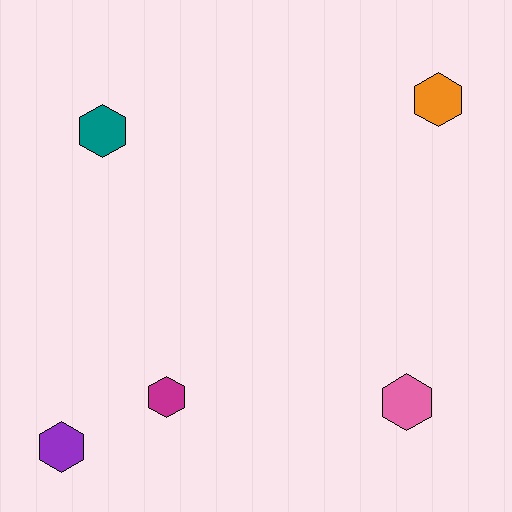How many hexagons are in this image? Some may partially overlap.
There are 5 hexagons.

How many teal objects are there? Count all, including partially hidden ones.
There is 1 teal object.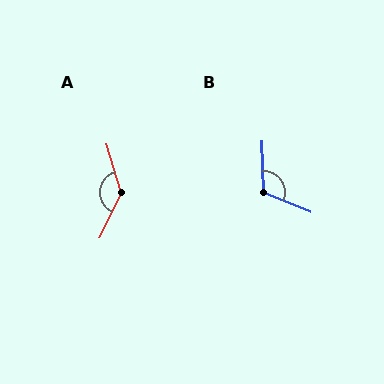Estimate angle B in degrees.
Approximately 114 degrees.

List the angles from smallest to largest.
B (114°), A (137°).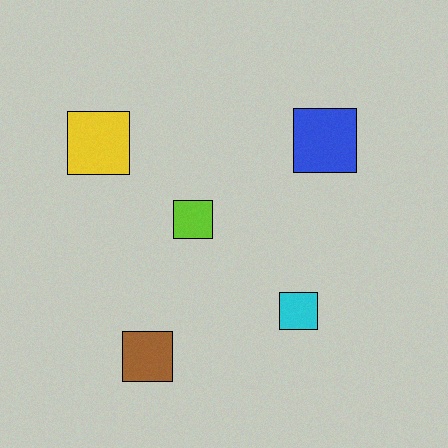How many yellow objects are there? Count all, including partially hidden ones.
There is 1 yellow object.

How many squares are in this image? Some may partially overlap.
There are 5 squares.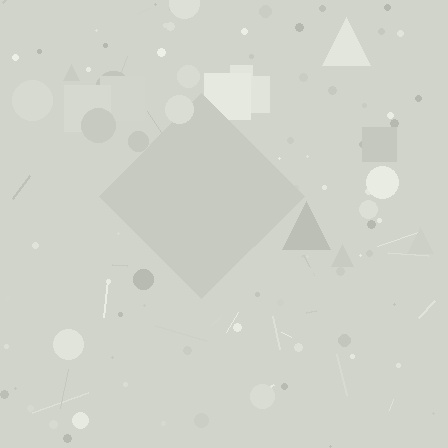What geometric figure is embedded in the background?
A diamond is embedded in the background.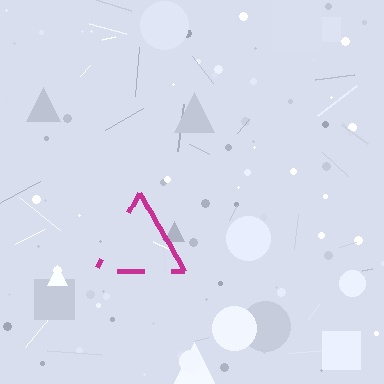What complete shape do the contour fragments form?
The contour fragments form a triangle.